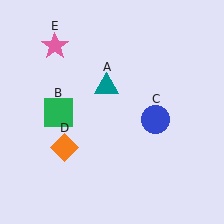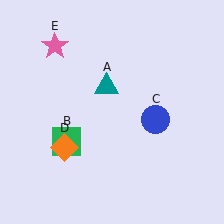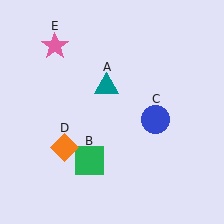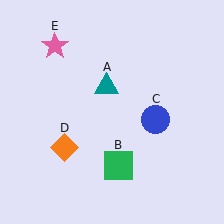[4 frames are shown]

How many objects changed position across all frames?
1 object changed position: green square (object B).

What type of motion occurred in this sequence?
The green square (object B) rotated counterclockwise around the center of the scene.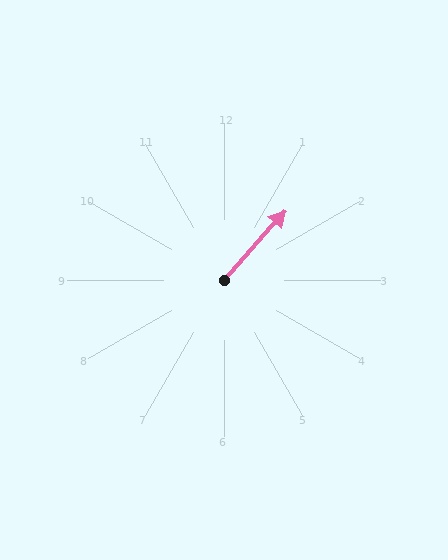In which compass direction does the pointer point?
Northeast.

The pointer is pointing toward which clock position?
Roughly 1 o'clock.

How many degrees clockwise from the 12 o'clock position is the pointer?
Approximately 41 degrees.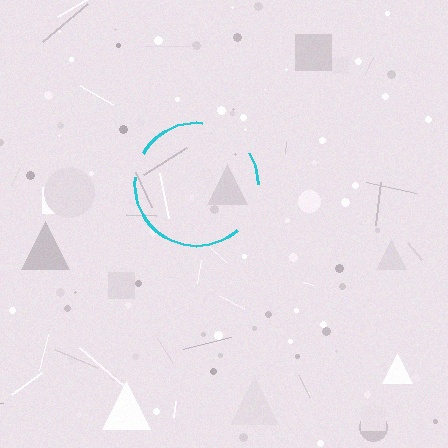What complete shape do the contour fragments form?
The contour fragments form a circle.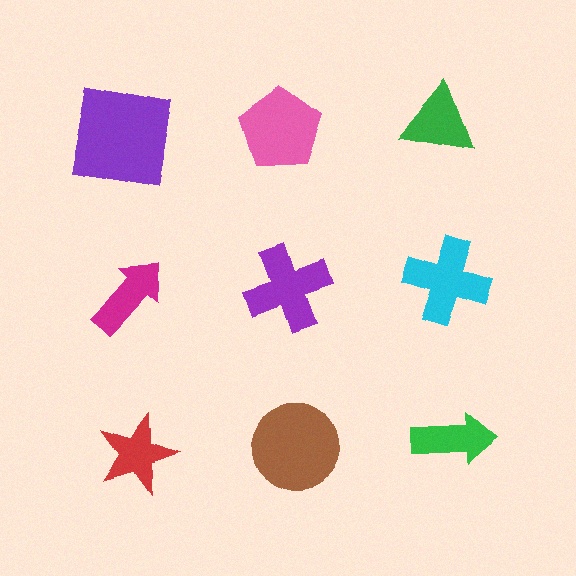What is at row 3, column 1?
A red star.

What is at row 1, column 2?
A pink pentagon.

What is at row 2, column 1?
A magenta arrow.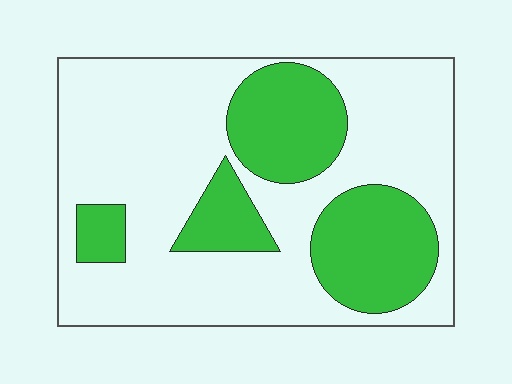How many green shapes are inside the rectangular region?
4.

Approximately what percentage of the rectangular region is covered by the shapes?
Approximately 30%.